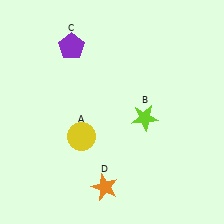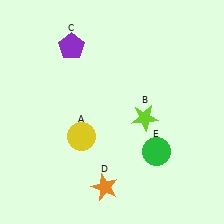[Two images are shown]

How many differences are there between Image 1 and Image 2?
There is 1 difference between the two images.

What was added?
A green circle (E) was added in Image 2.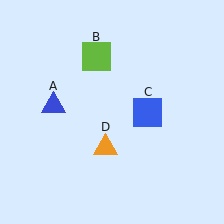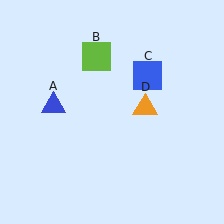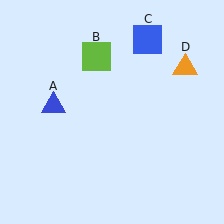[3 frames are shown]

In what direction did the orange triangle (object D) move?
The orange triangle (object D) moved up and to the right.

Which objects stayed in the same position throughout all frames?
Blue triangle (object A) and lime square (object B) remained stationary.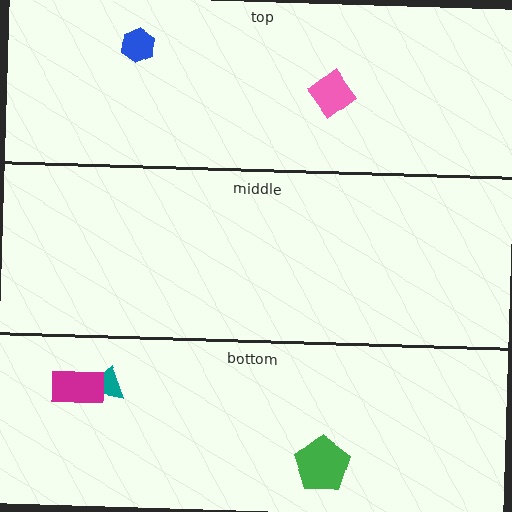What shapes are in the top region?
The blue hexagon, the pink diamond.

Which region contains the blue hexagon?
The top region.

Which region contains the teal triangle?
The bottom region.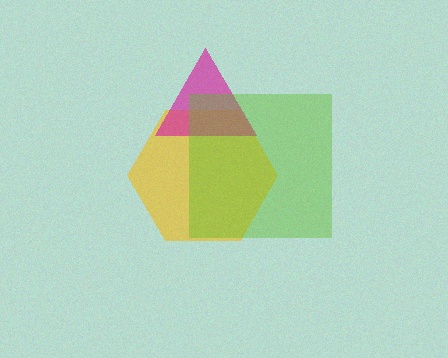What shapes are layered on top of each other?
The layered shapes are: a yellow hexagon, a magenta triangle, a lime square.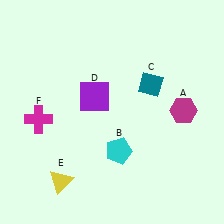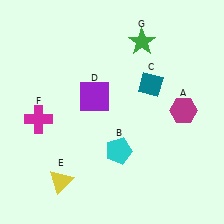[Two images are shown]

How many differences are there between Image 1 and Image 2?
There is 1 difference between the two images.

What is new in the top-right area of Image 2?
A green star (G) was added in the top-right area of Image 2.